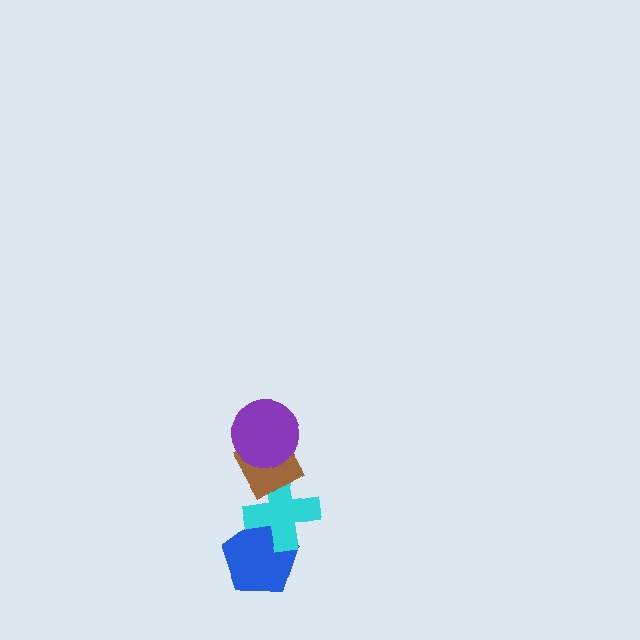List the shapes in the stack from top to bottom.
From top to bottom: the purple circle, the brown diamond, the cyan cross, the blue pentagon.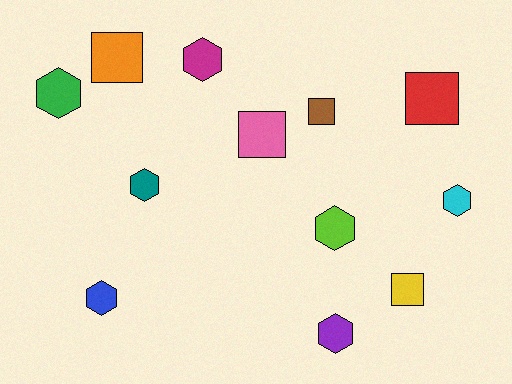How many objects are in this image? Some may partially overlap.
There are 12 objects.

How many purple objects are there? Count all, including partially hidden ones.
There is 1 purple object.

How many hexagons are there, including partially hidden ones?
There are 7 hexagons.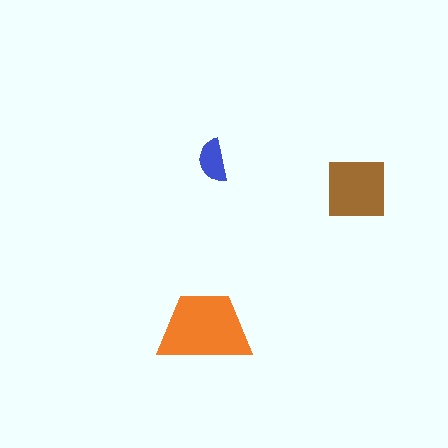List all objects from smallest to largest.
The blue semicircle, the brown square, the orange trapezoid.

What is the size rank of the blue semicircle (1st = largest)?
3rd.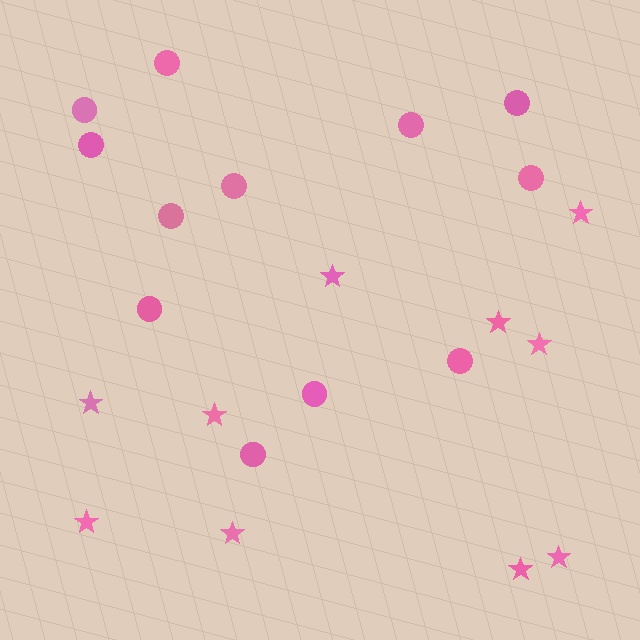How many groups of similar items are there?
There are 2 groups: one group of stars (10) and one group of circles (12).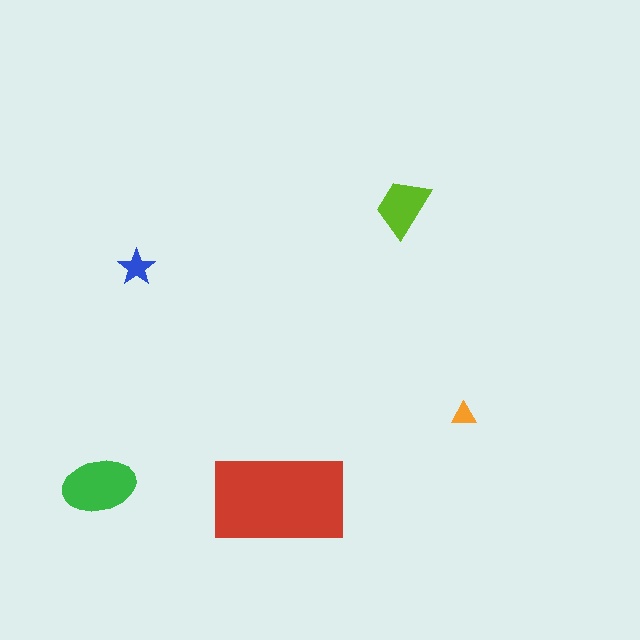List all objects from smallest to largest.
The orange triangle, the blue star, the lime trapezoid, the green ellipse, the red rectangle.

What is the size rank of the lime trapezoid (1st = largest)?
3rd.